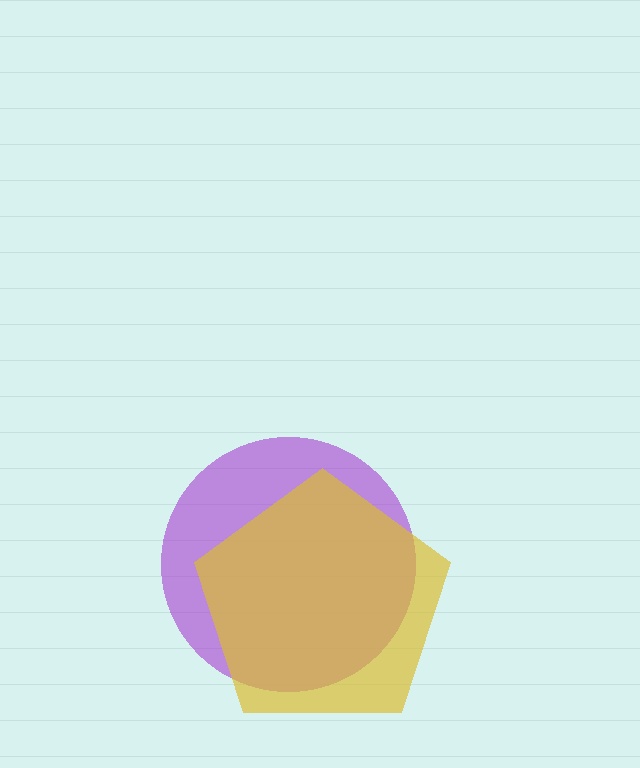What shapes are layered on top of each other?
The layered shapes are: a purple circle, a yellow pentagon.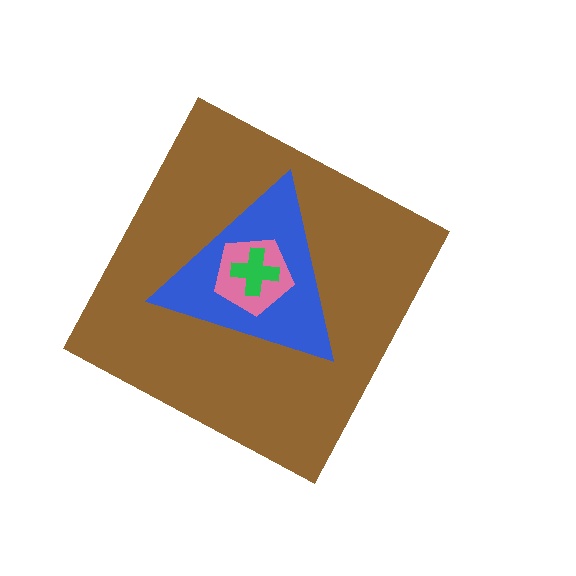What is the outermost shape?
The brown diamond.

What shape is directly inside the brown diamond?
The blue triangle.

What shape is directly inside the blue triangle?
The pink pentagon.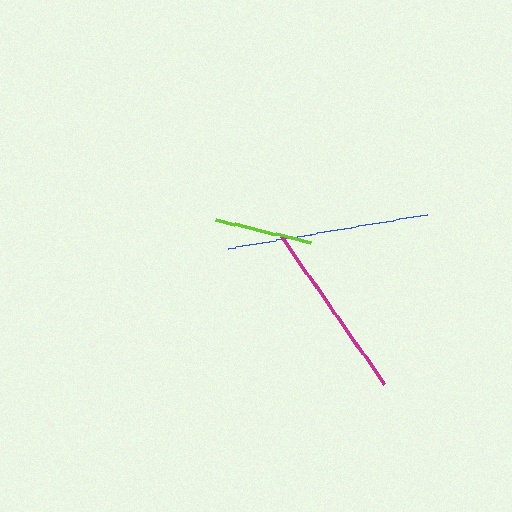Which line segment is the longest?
The blue line is the longest at approximately 202 pixels.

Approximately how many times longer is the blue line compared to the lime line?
The blue line is approximately 2.1 times the length of the lime line.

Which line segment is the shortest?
The lime line is the shortest at approximately 98 pixels.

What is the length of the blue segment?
The blue segment is approximately 202 pixels long.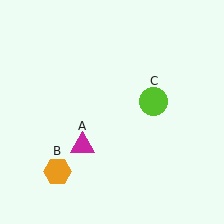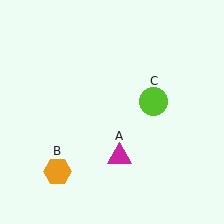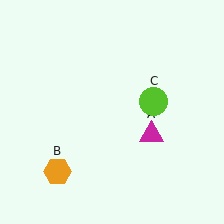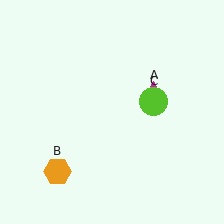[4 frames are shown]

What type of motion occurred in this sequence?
The magenta triangle (object A) rotated counterclockwise around the center of the scene.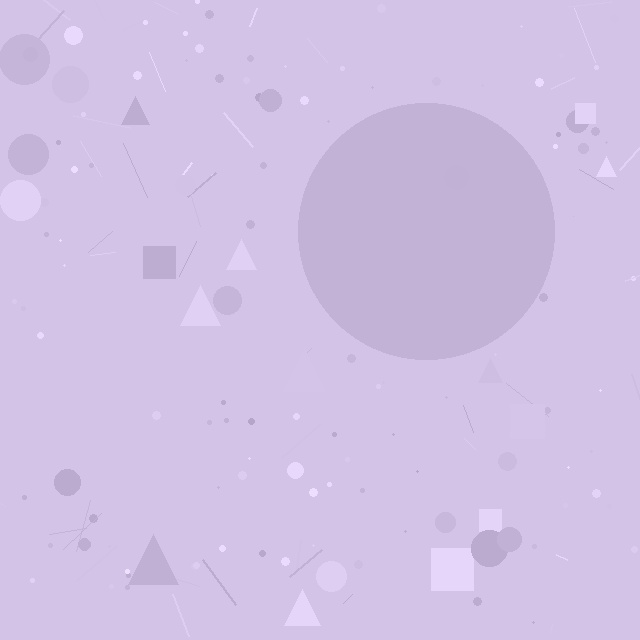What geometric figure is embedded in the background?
A circle is embedded in the background.